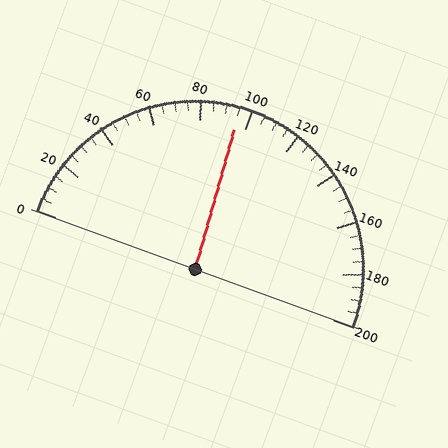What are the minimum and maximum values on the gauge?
The gauge ranges from 0 to 200.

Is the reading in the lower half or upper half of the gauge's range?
The reading is in the lower half of the range (0 to 200).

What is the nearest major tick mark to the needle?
The nearest major tick mark is 100.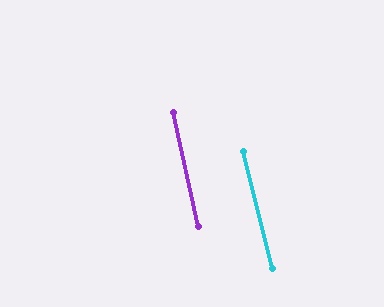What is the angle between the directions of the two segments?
Approximately 1 degree.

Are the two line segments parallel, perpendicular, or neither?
Parallel — their directions differ by only 1.5°.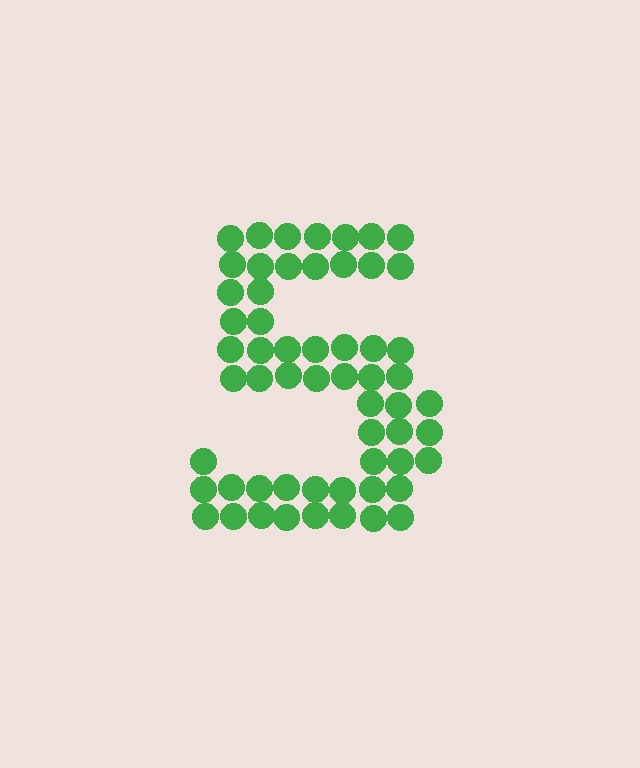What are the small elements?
The small elements are circles.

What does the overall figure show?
The overall figure shows the digit 5.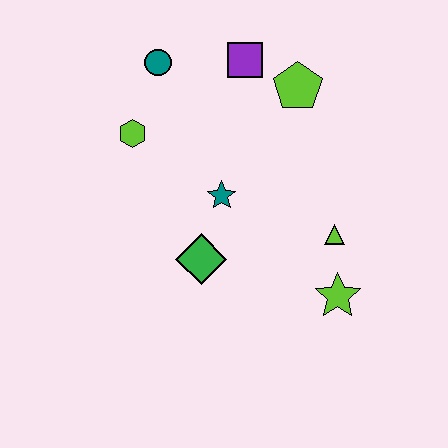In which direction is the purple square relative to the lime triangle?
The purple square is above the lime triangle.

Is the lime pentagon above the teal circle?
No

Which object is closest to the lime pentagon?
The purple square is closest to the lime pentagon.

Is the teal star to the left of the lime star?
Yes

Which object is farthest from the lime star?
The teal circle is farthest from the lime star.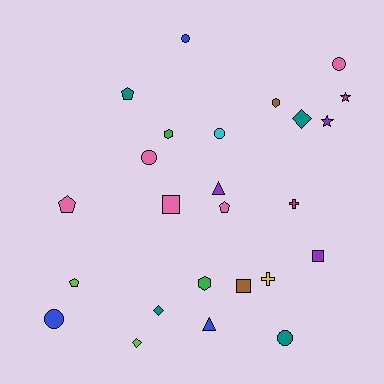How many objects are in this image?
There are 25 objects.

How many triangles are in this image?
There are 2 triangles.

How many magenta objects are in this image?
There are 2 magenta objects.